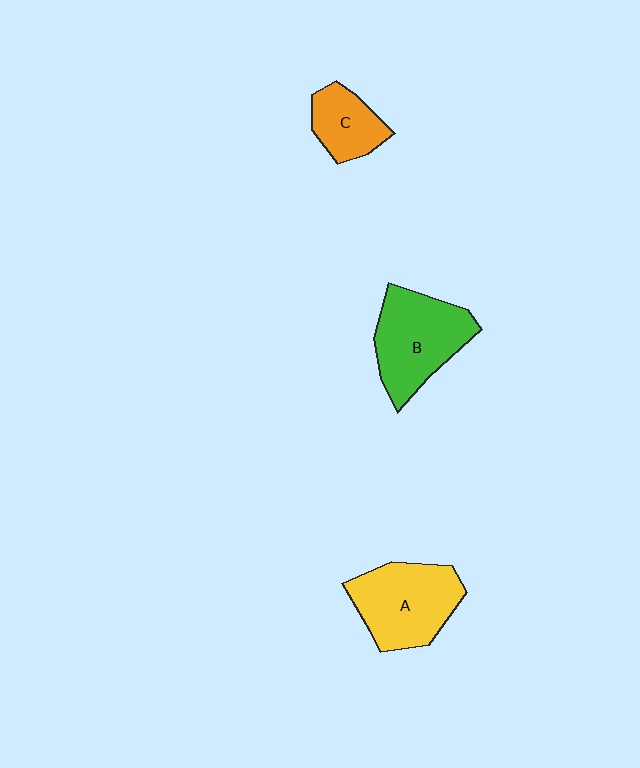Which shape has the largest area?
Shape B (green).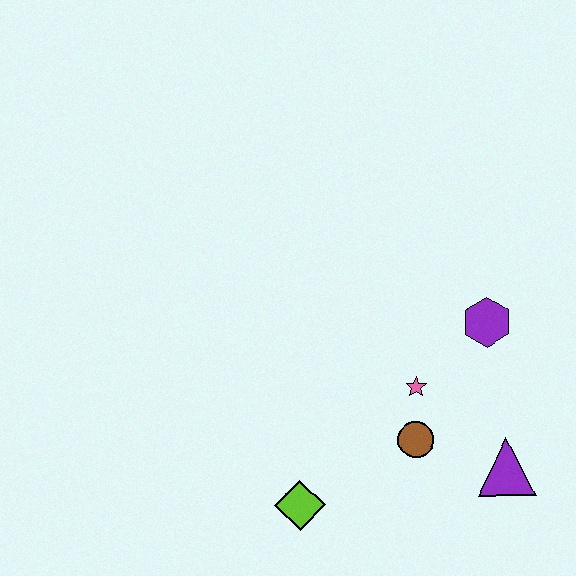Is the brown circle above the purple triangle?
Yes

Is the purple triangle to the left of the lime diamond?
No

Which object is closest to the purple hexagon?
The pink star is closest to the purple hexagon.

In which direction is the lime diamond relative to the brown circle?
The lime diamond is to the left of the brown circle.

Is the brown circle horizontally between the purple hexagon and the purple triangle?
No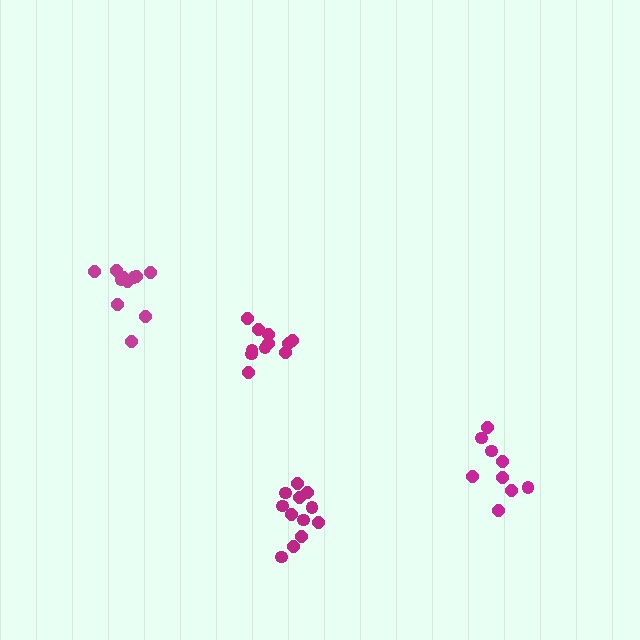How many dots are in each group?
Group 1: 12 dots, Group 2: 11 dots, Group 3: 9 dots, Group 4: 11 dots (43 total).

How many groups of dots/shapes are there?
There are 4 groups.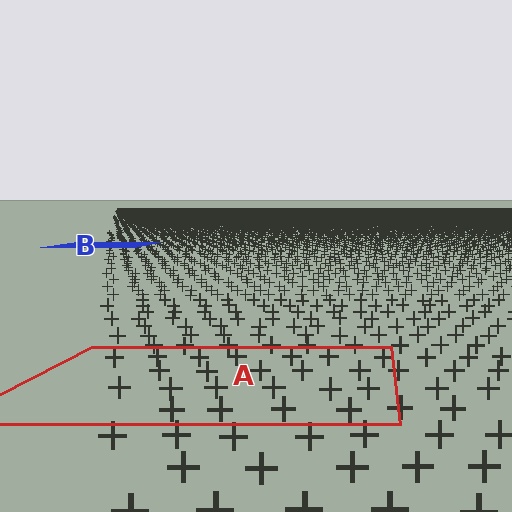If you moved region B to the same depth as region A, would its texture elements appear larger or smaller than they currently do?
They would appear larger. At a closer depth, the same texture elements are projected at a bigger on-screen size.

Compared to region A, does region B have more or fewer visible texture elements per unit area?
Region B has more texture elements per unit area — they are packed more densely because it is farther away.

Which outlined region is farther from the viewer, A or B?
Region B is farther from the viewer — the texture elements inside it appear smaller and more densely packed.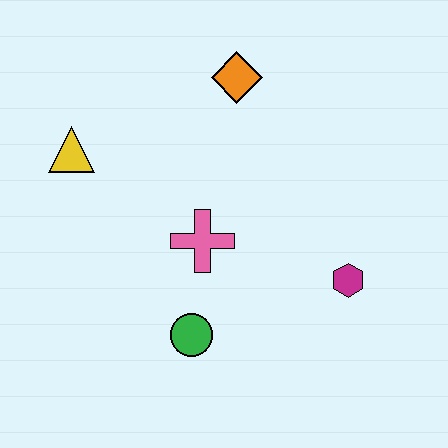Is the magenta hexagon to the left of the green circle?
No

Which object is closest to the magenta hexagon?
The pink cross is closest to the magenta hexagon.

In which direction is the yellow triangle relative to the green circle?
The yellow triangle is above the green circle.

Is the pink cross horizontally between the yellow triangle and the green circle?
No